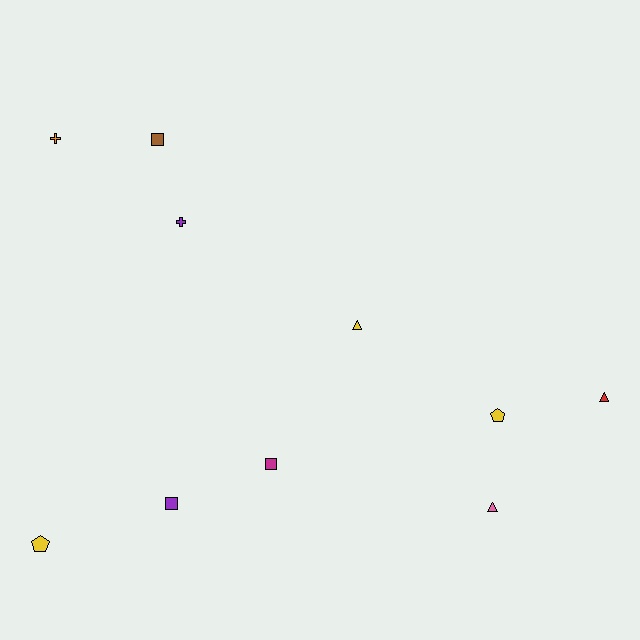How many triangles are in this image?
There are 3 triangles.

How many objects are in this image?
There are 10 objects.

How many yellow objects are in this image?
There are 3 yellow objects.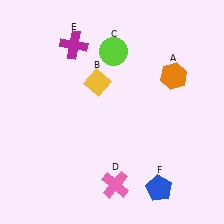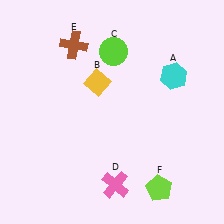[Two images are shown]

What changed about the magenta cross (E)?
In Image 1, E is magenta. In Image 2, it changed to brown.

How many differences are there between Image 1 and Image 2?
There are 3 differences between the two images.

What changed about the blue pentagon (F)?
In Image 1, F is blue. In Image 2, it changed to lime.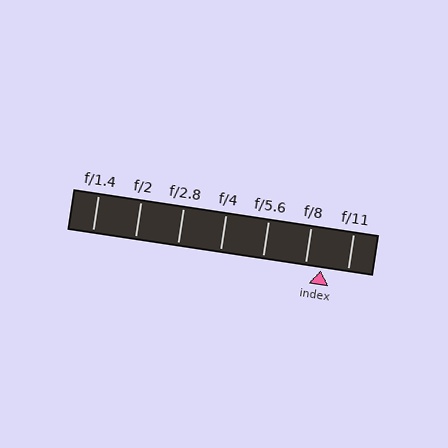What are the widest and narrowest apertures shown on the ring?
The widest aperture shown is f/1.4 and the narrowest is f/11.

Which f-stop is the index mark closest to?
The index mark is closest to f/8.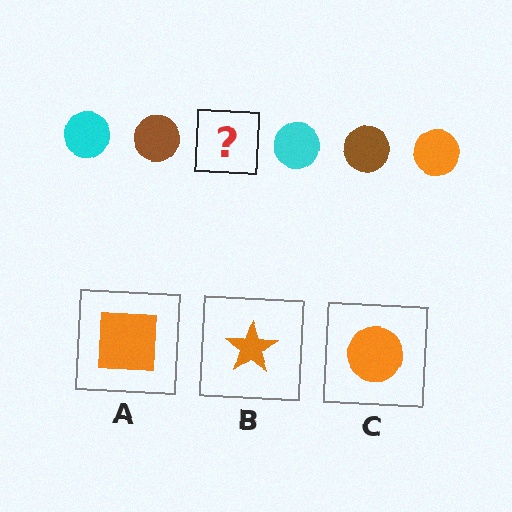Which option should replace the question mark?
Option C.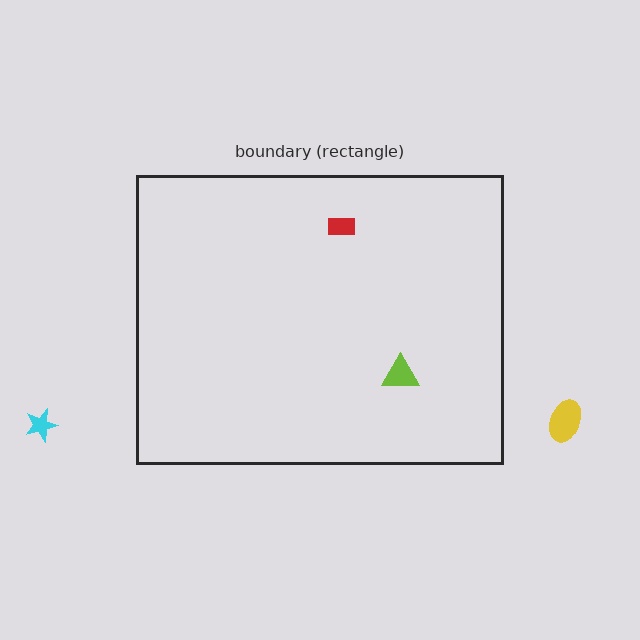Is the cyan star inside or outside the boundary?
Outside.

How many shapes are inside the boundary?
2 inside, 2 outside.